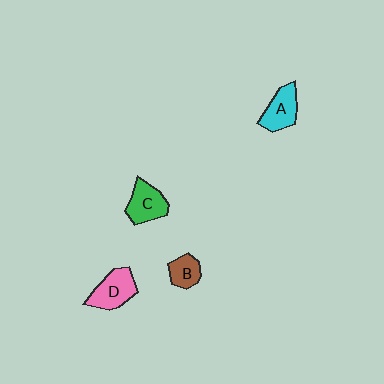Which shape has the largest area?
Shape D (pink).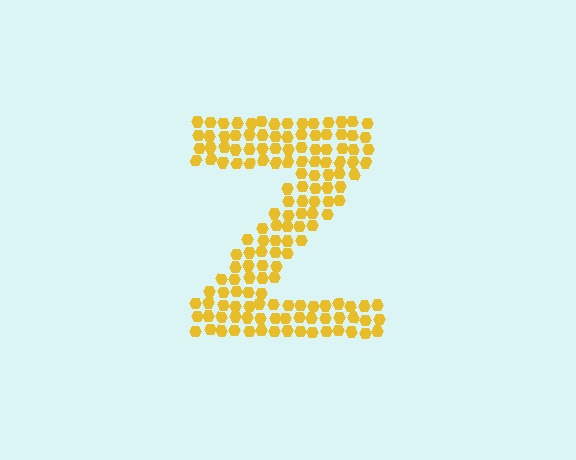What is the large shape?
The large shape is the letter Z.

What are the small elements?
The small elements are hexagons.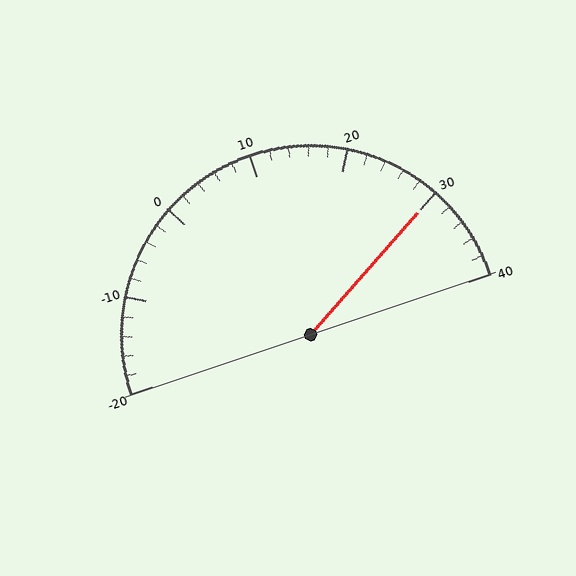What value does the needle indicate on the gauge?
The needle indicates approximately 30.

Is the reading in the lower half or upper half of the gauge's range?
The reading is in the upper half of the range (-20 to 40).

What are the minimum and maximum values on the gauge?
The gauge ranges from -20 to 40.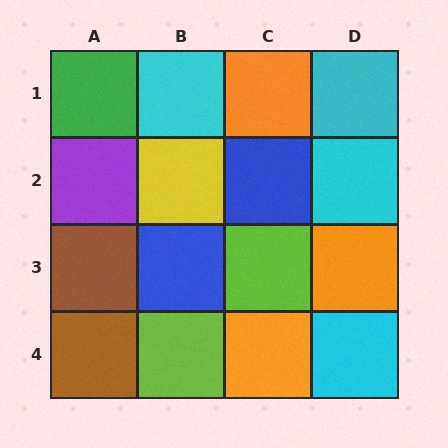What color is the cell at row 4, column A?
Brown.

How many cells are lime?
2 cells are lime.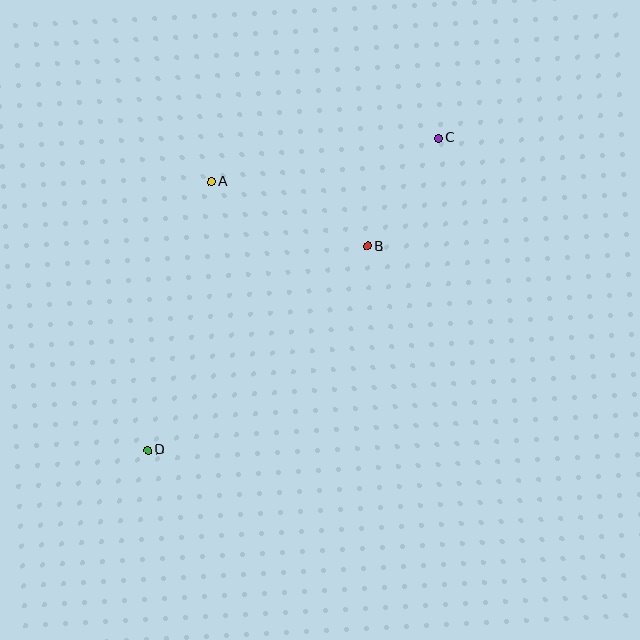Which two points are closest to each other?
Points B and C are closest to each other.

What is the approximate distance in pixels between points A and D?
The distance between A and D is approximately 276 pixels.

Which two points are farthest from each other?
Points C and D are farthest from each other.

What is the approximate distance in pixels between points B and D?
The distance between B and D is approximately 300 pixels.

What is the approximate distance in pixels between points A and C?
The distance between A and C is approximately 231 pixels.